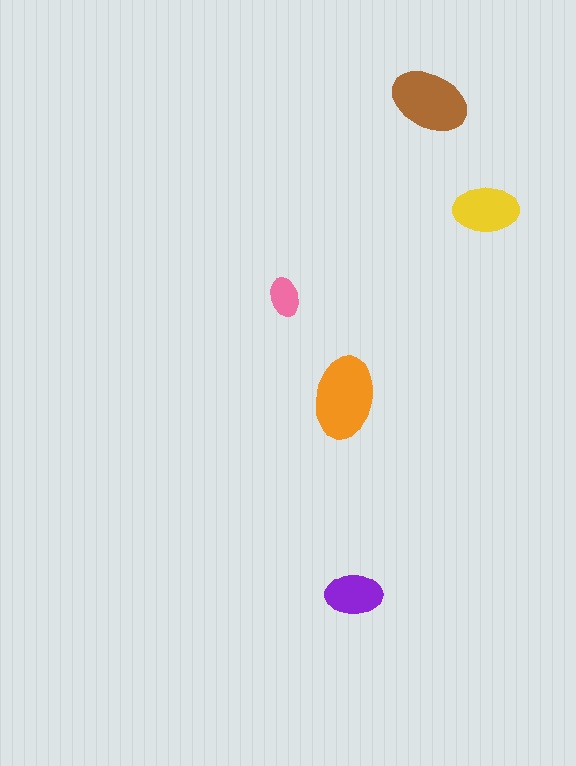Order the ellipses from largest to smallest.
the orange one, the brown one, the yellow one, the purple one, the pink one.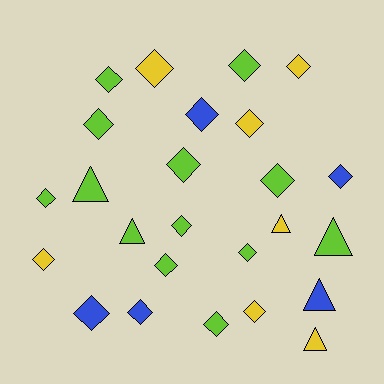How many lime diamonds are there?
There are 10 lime diamonds.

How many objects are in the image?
There are 25 objects.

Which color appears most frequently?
Lime, with 13 objects.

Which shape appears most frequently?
Diamond, with 19 objects.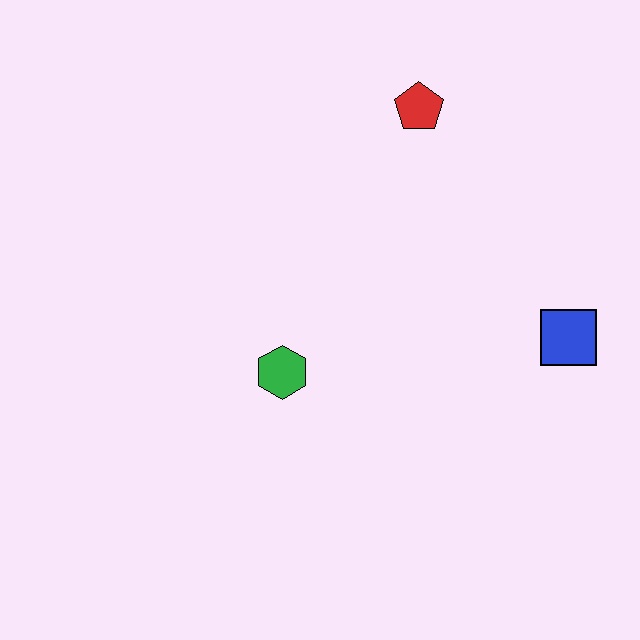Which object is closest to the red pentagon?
The blue square is closest to the red pentagon.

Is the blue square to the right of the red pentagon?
Yes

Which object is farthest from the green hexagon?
The red pentagon is farthest from the green hexagon.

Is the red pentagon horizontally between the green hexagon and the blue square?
Yes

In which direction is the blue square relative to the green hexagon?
The blue square is to the right of the green hexagon.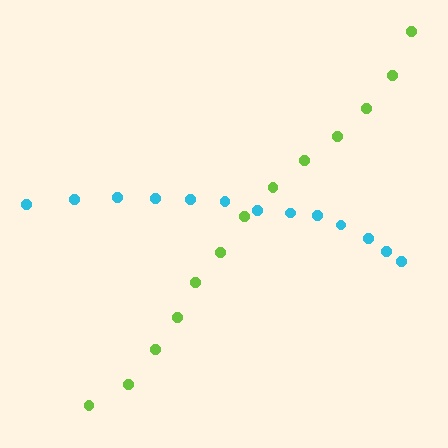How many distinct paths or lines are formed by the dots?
There are 2 distinct paths.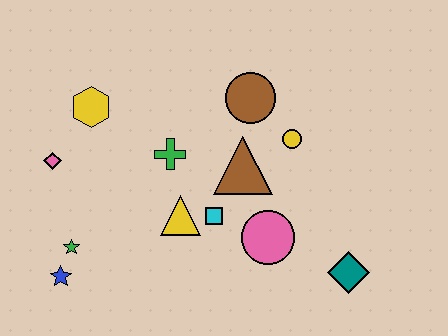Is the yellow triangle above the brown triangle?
No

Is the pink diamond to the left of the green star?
Yes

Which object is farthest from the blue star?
The teal diamond is farthest from the blue star.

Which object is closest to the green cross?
The yellow triangle is closest to the green cross.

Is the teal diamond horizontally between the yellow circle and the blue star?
No